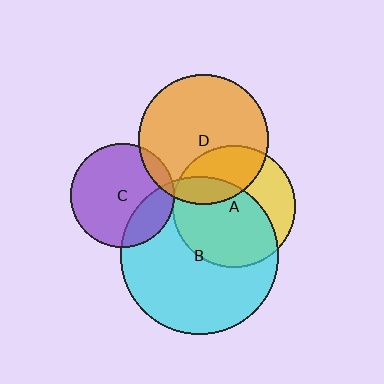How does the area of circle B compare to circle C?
Approximately 2.3 times.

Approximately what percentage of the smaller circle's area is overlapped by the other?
Approximately 10%.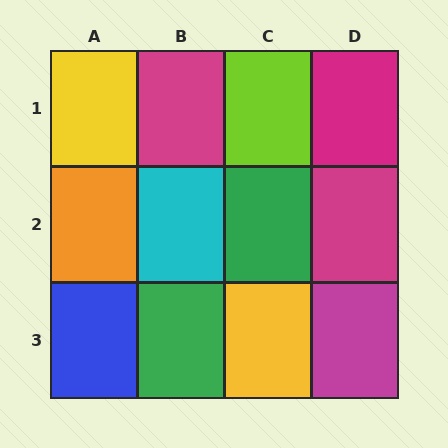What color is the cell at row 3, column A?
Blue.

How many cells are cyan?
1 cell is cyan.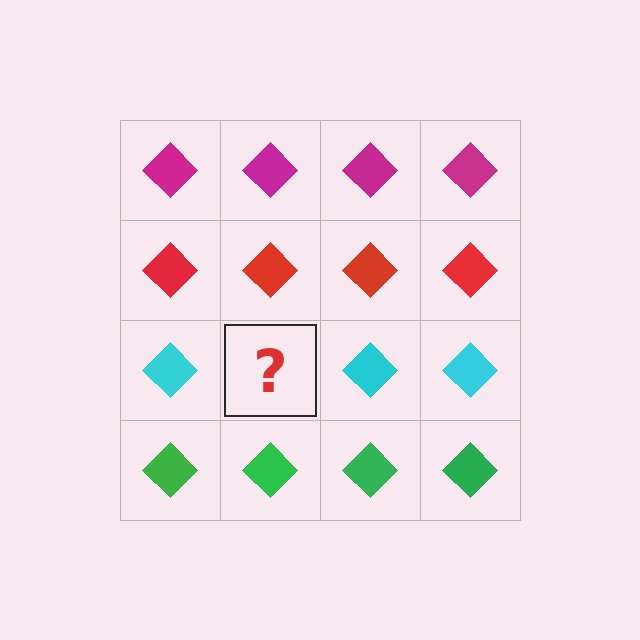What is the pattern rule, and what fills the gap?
The rule is that each row has a consistent color. The gap should be filled with a cyan diamond.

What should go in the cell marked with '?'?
The missing cell should contain a cyan diamond.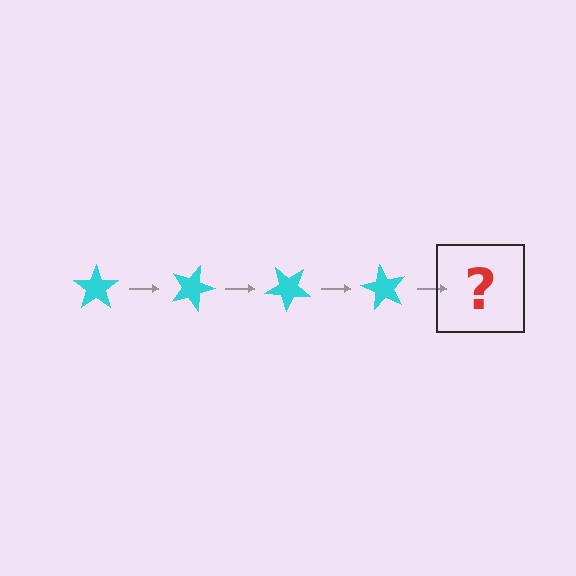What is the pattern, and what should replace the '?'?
The pattern is that the star rotates 20 degrees each step. The '?' should be a cyan star rotated 80 degrees.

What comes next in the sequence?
The next element should be a cyan star rotated 80 degrees.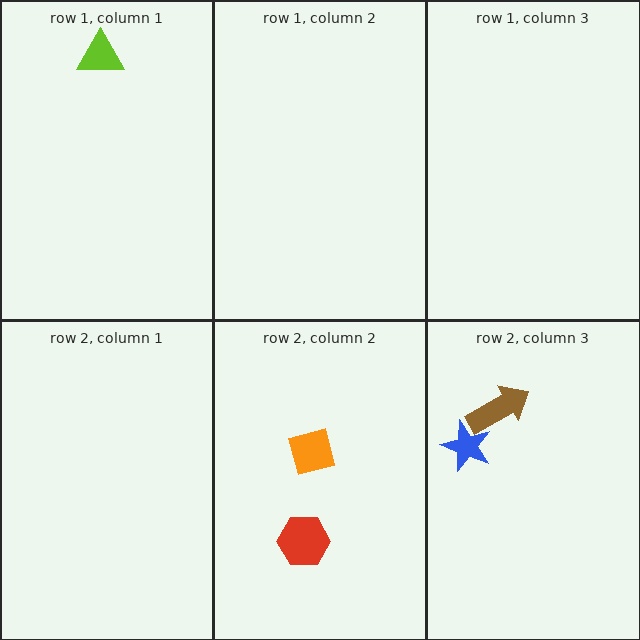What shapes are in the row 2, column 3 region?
The brown arrow, the blue star.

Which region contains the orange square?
The row 2, column 2 region.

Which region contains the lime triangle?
The row 1, column 1 region.